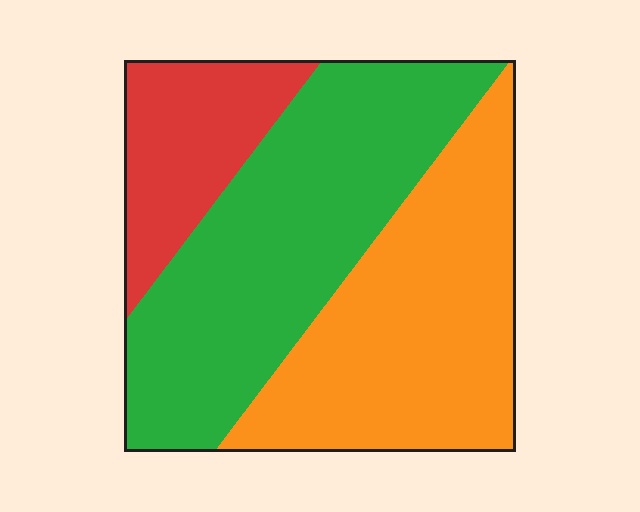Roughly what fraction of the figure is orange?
Orange covers around 40% of the figure.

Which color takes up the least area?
Red, at roughly 15%.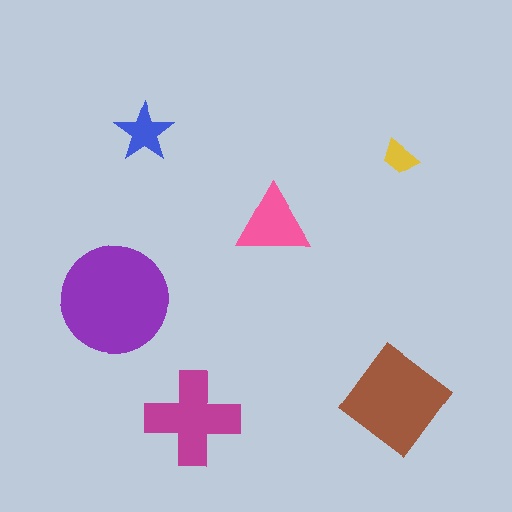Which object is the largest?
The purple circle.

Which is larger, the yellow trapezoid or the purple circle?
The purple circle.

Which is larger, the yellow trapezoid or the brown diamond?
The brown diamond.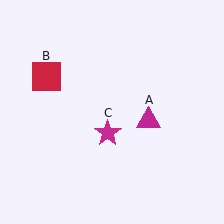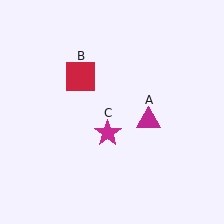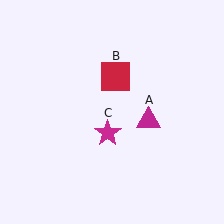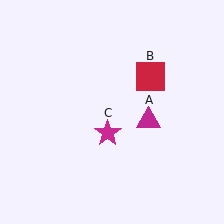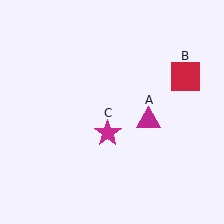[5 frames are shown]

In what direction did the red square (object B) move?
The red square (object B) moved right.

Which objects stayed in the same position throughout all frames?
Magenta triangle (object A) and magenta star (object C) remained stationary.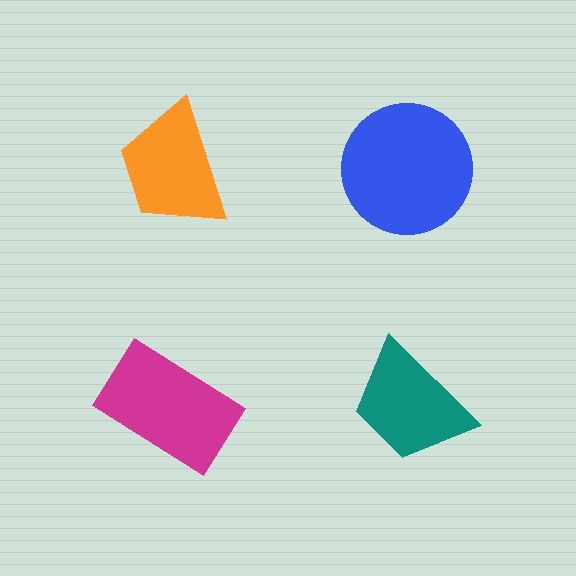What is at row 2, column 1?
A magenta rectangle.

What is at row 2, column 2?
A teal trapezoid.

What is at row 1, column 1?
An orange trapezoid.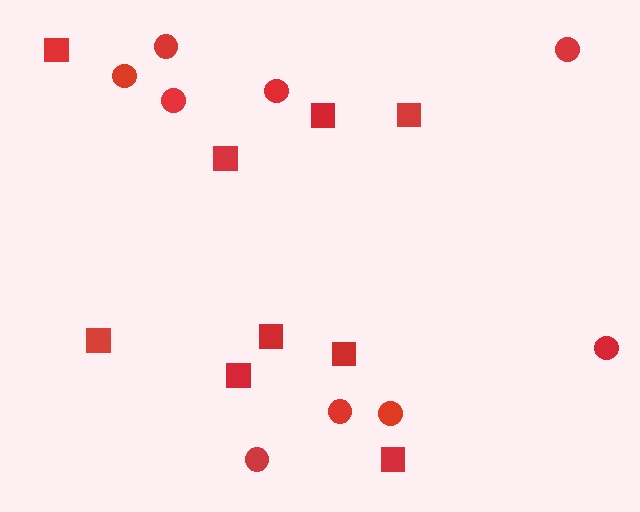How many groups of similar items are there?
There are 2 groups: one group of circles (9) and one group of squares (9).